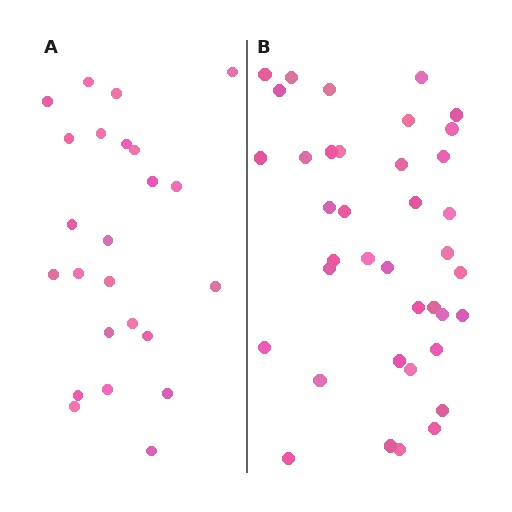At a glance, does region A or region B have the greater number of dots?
Region B (the right region) has more dots.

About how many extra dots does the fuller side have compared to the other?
Region B has approximately 15 more dots than region A.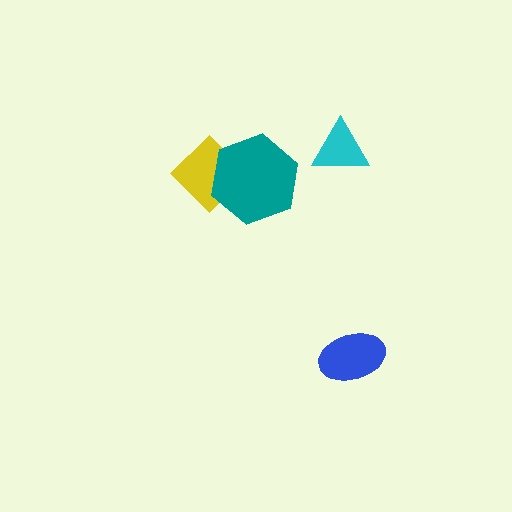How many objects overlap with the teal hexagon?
1 object overlaps with the teal hexagon.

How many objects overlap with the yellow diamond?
1 object overlaps with the yellow diamond.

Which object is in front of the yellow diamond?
The teal hexagon is in front of the yellow diamond.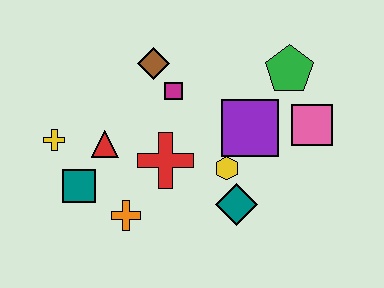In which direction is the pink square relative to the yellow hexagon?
The pink square is to the right of the yellow hexagon.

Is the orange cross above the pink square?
No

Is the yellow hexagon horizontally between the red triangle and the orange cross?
No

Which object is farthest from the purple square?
The yellow cross is farthest from the purple square.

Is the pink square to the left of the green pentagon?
No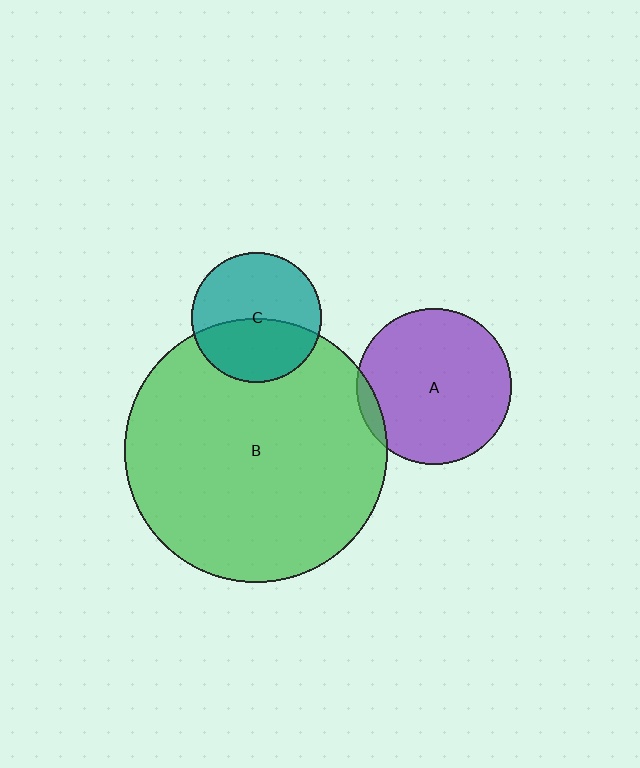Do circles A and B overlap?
Yes.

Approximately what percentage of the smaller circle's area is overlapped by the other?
Approximately 5%.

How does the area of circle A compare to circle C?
Approximately 1.4 times.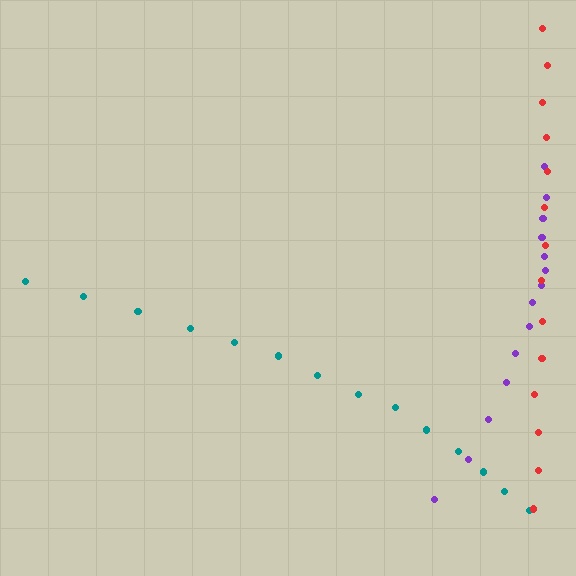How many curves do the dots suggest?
There are 3 distinct paths.